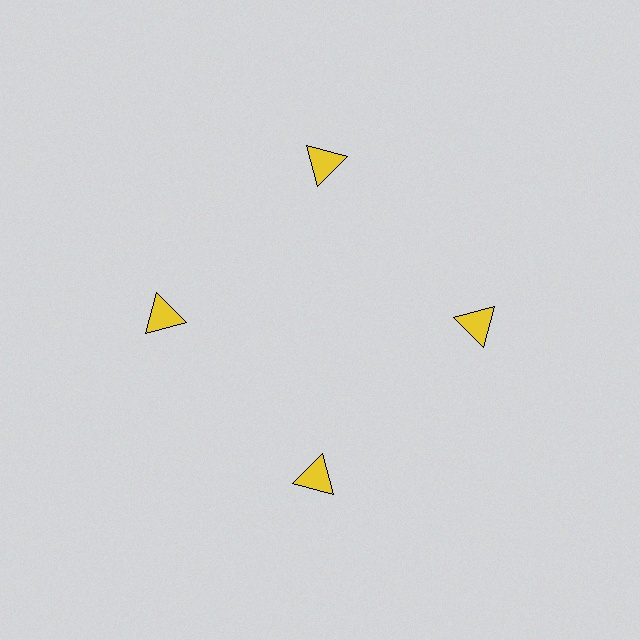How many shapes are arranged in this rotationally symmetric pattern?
There are 4 shapes, arranged in 4 groups of 1.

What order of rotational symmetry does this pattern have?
This pattern has 4-fold rotational symmetry.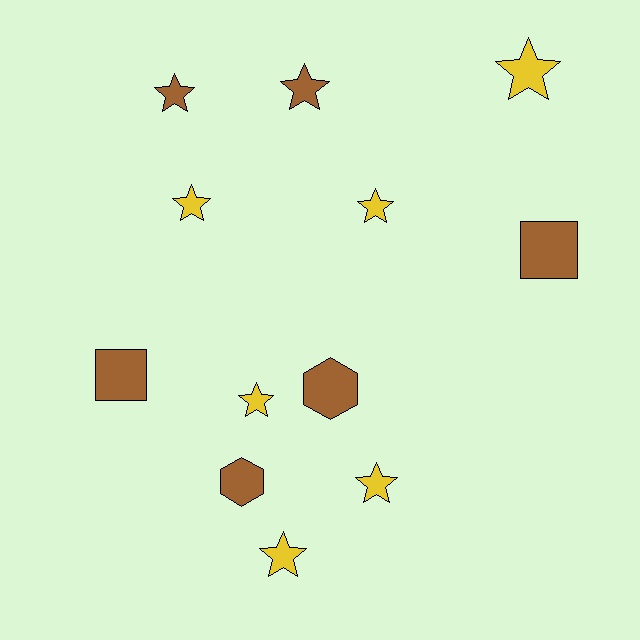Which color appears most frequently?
Yellow, with 6 objects.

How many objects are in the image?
There are 12 objects.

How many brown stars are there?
There are 2 brown stars.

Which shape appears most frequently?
Star, with 8 objects.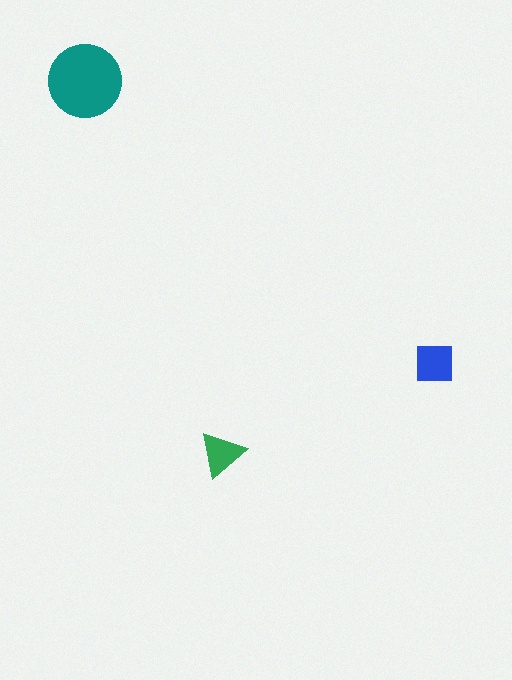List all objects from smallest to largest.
The green triangle, the blue square, the teal circle.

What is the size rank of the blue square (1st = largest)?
2nd.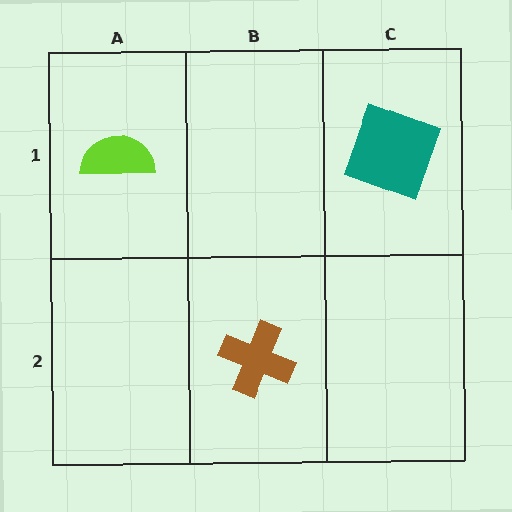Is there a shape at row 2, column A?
No, that cell is empty.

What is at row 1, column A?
A lime semicircle.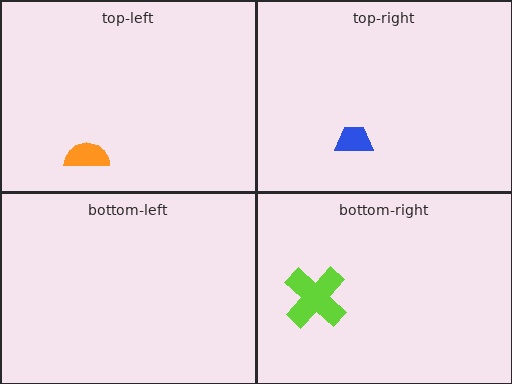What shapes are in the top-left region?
The orange semicircle.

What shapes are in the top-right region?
The blue trapezoid.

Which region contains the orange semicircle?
The top-left region.